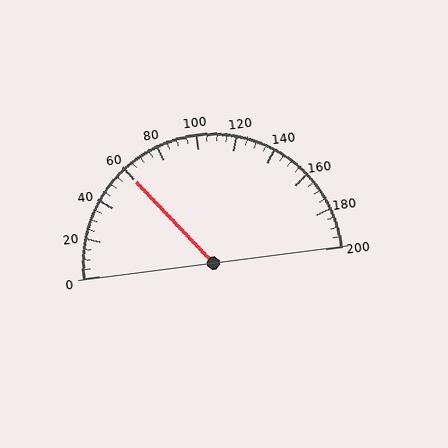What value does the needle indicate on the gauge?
The needle indicates approximately 60.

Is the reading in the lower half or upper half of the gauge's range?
The reading is in the lower half of the range (0 to 200).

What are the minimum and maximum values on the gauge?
The gauge ranges from 0 to 200.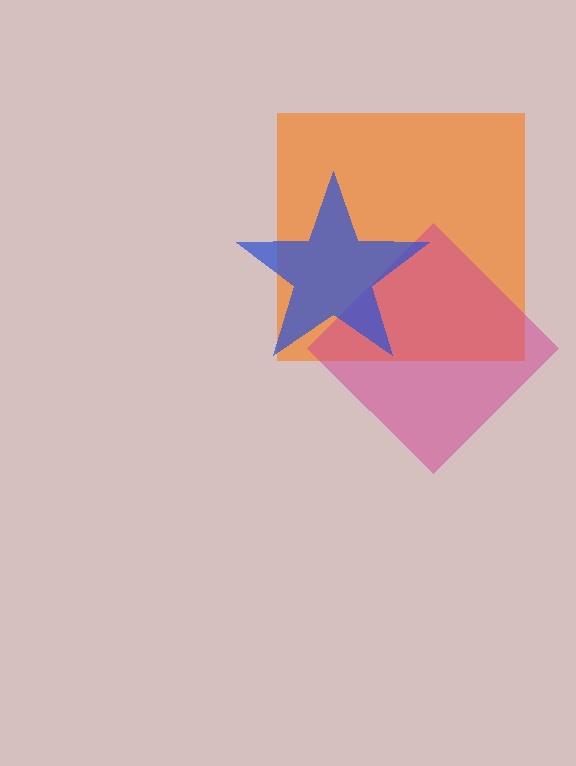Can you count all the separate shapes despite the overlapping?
Yes, there are 3 separate shapes.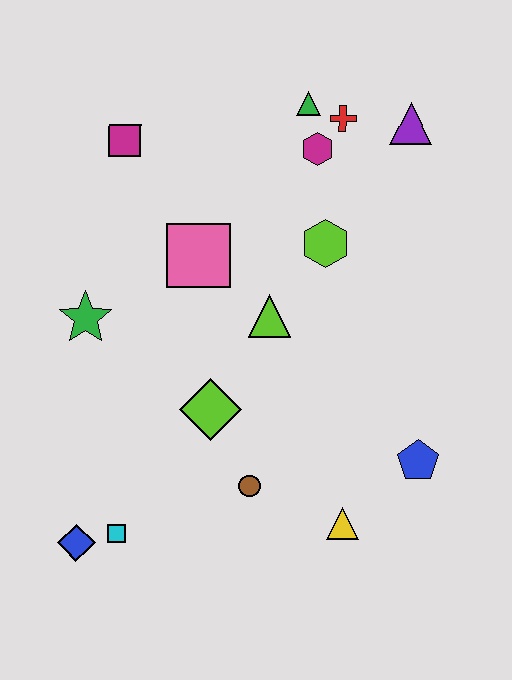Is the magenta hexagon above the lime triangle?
Yes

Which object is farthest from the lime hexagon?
The blue diamond is farthest from the lime hexagon.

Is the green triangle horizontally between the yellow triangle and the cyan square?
Yes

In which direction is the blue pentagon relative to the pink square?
The blue pentagon is to the right of the pink square.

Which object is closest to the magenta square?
The pink square is closest to the magenta square.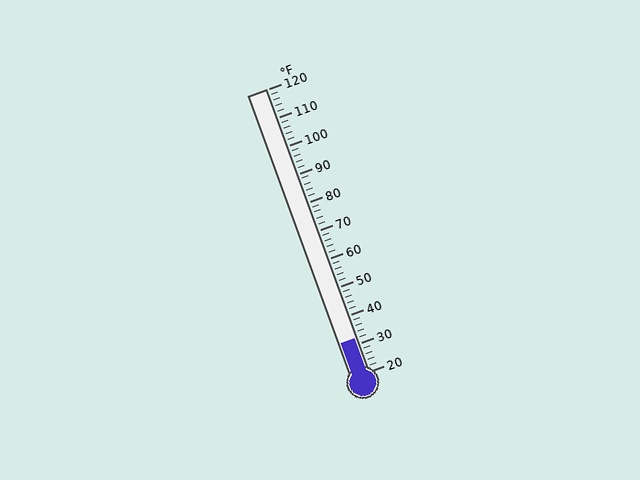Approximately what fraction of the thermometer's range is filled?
The thermometer is filled to approximately 10% of its range.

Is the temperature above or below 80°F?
The temperature is below 80°F.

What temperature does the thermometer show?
The thermometer shows approximately 32°F.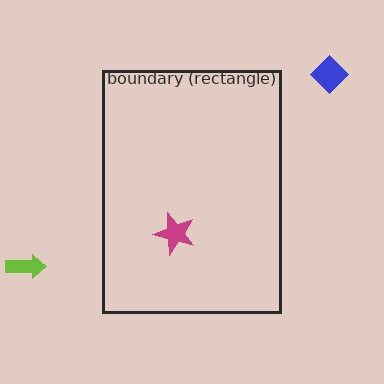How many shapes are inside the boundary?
1 inside, 2 outside.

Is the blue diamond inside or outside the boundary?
Outside.